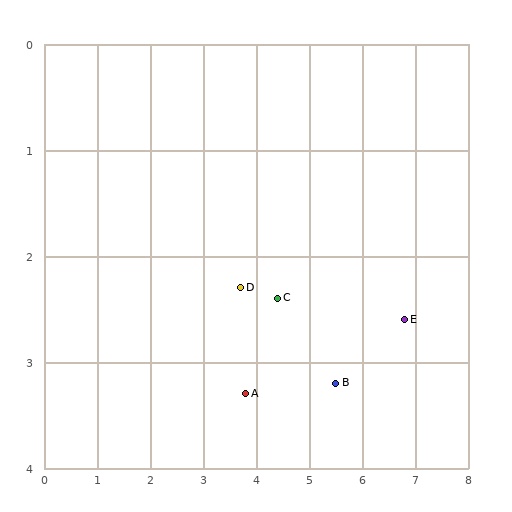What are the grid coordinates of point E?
Point E is at approximately (6.8, 2.6).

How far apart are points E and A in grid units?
Points E and A are about 3.1 grid units apart.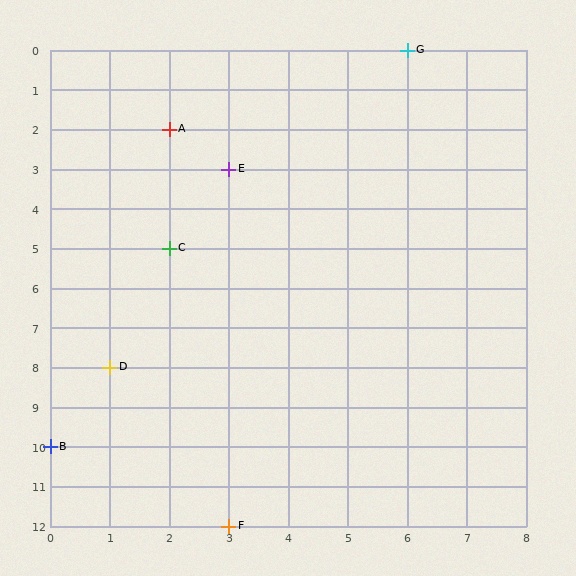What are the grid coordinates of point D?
Point D is at grid coordinates (1, 8).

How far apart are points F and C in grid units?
Points F and C are 1 column and 7 rows apart (about 7.1 grid units diagonally).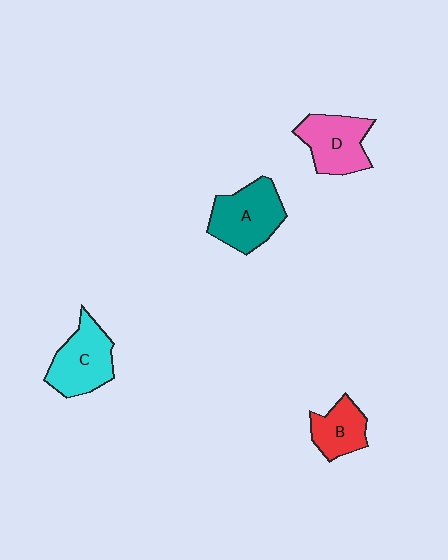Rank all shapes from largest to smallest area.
From largest to smallest: A (teal), C (cyan), D (pink), B (red).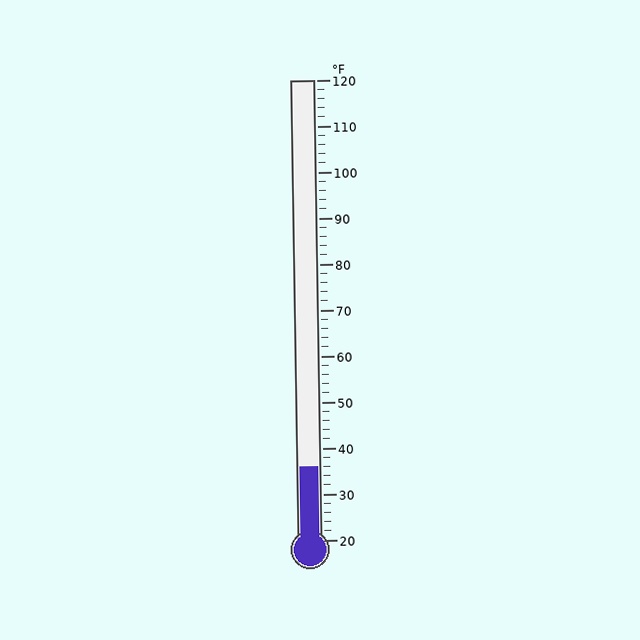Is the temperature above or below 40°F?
The temperature is below 40°F.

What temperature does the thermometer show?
The thermometer shows approximately 36°F.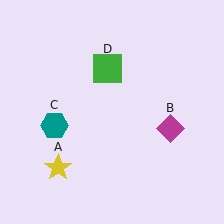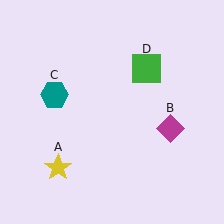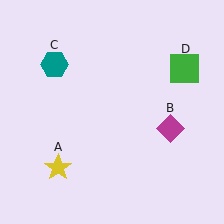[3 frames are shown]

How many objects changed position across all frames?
2 objects changed position: teal hexagon (object C), green square (object D).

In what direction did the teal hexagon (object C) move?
The teal hexagon (object C) moved up.